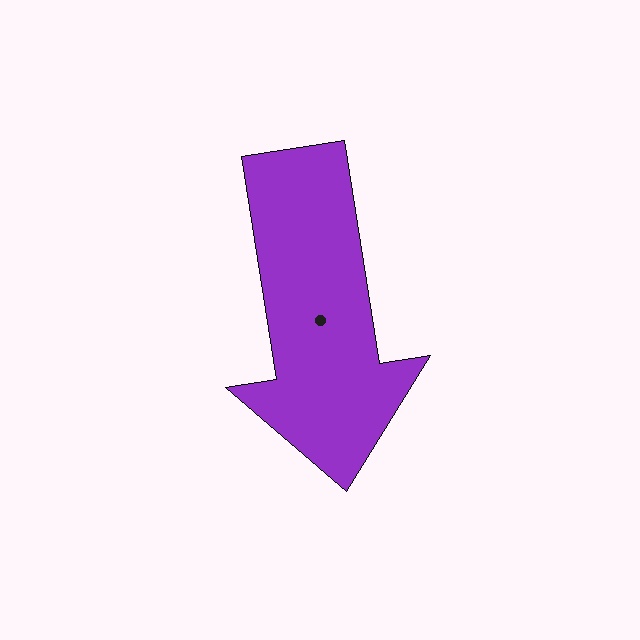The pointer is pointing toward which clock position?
Roughly 6 o'clock.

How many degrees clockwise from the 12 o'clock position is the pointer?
Approximately 171 degrees.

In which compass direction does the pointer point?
South.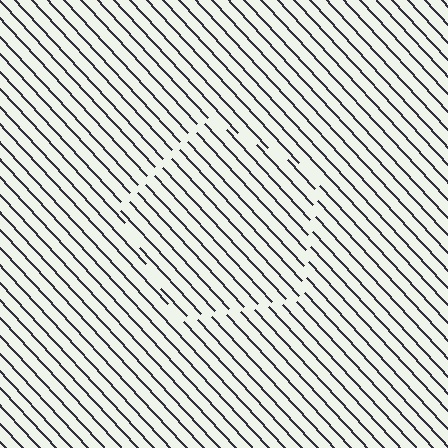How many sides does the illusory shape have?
5 sides — the line-ends trace a pentagon.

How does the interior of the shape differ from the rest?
The interior of the shape contains the same grating, shifted by half a period — the contour is defined by the phase discontinuity where line-ends from the inner and outer gratings abut.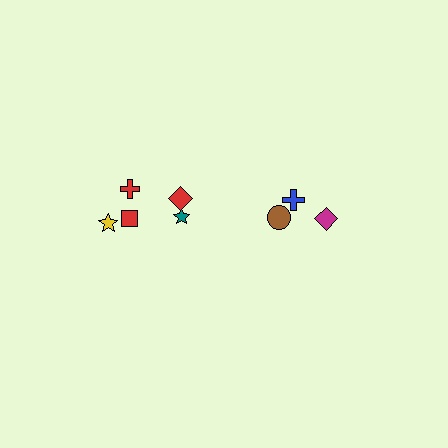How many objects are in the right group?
There are 3 objects.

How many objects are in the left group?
There are 5 objects.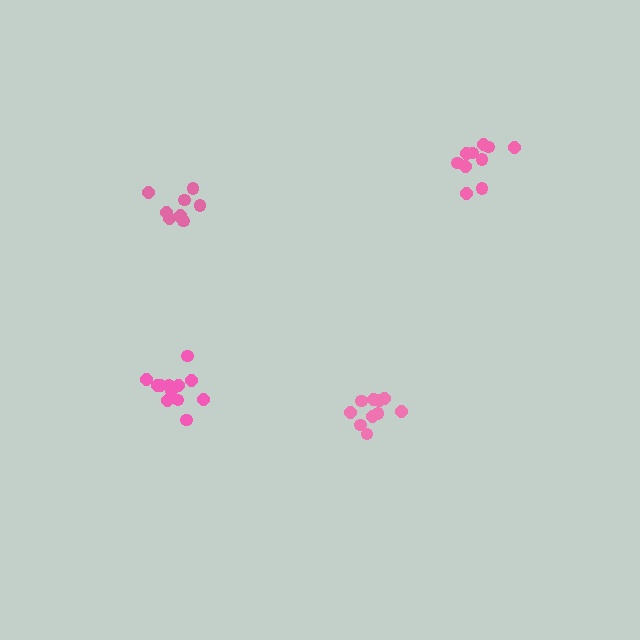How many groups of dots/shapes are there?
There are 4 groups.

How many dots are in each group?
Group 1: 10 dots, Group 2: 13 dots, Group 3: 10 dots, Group 4: 9 dots (42 total).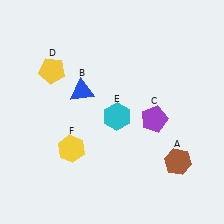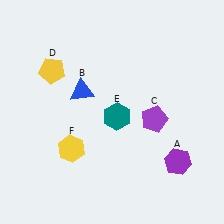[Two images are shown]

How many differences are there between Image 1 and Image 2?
There are 2 differences between the two images.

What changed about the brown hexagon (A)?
In Image 1, A is brown. In Image 2, it changed to purple.